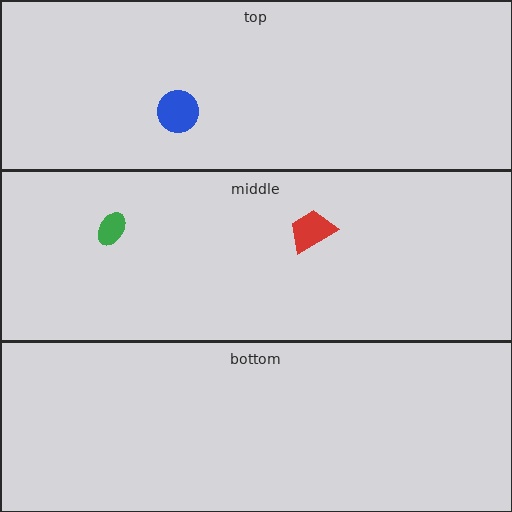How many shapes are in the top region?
1.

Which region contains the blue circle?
The top region.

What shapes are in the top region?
The blue circle.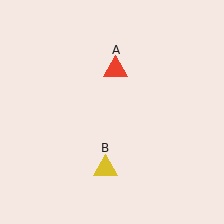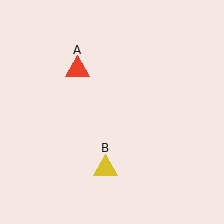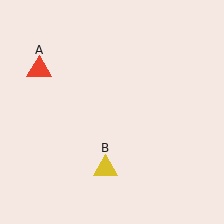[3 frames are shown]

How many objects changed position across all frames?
1 object changed position: red triangle (object A).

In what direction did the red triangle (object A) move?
The red triangle (object A) moved left.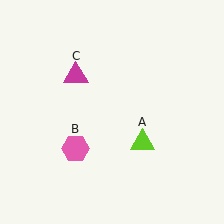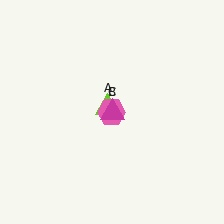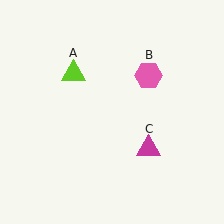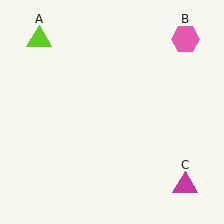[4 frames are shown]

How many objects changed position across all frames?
3 objects changed position: lime triangle (object A), pink hexagon (object B), magenta triangle (object C).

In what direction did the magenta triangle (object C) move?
The magenta triangle (object C) moved down and to the right.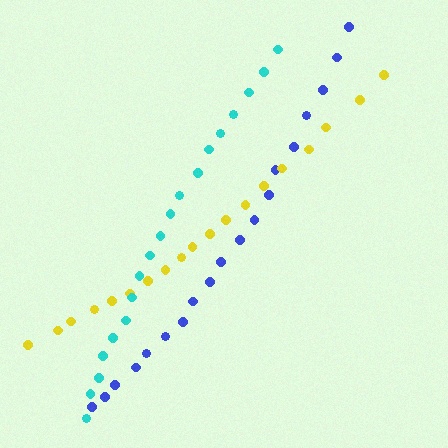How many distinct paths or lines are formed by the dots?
There are 3 distinct paths.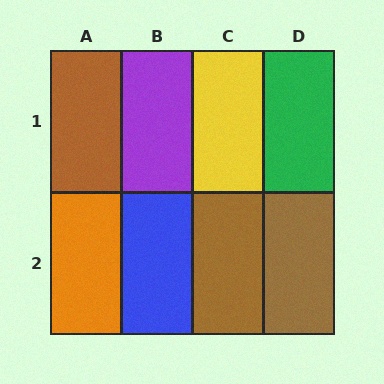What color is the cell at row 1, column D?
Green.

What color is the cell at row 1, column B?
Purple.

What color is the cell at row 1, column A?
Brown.